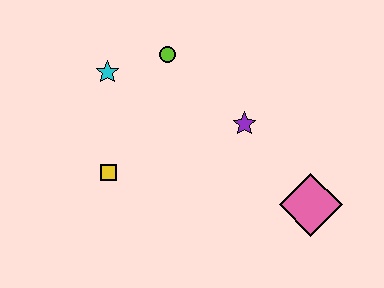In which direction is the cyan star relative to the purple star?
The cyan star is to the left of the purple star.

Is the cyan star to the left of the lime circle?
Yes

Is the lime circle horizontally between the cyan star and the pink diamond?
Yes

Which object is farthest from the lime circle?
The pink diamond is farthest from the lime circle.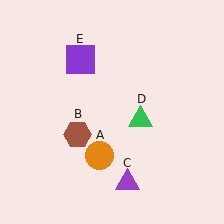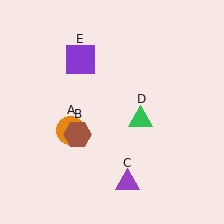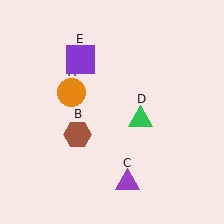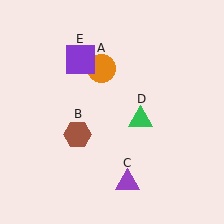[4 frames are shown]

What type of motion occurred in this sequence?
The orange circle (object A) rotated clockwise around the center of the scene.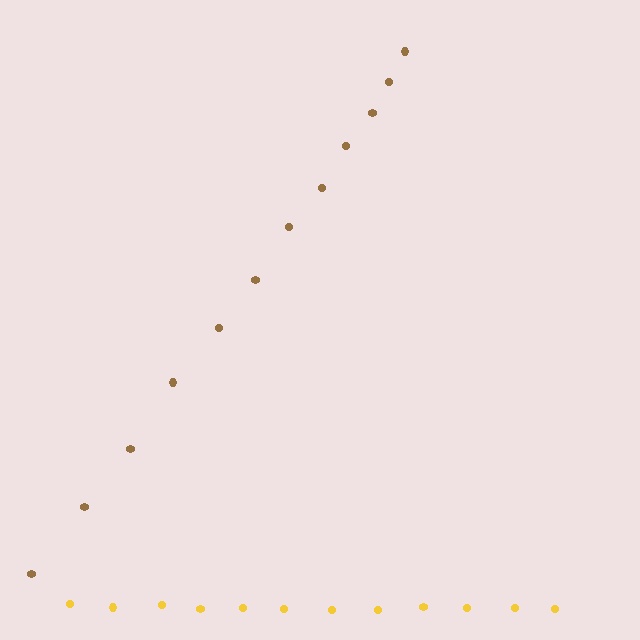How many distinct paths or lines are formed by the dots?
There are 2 distinct paths.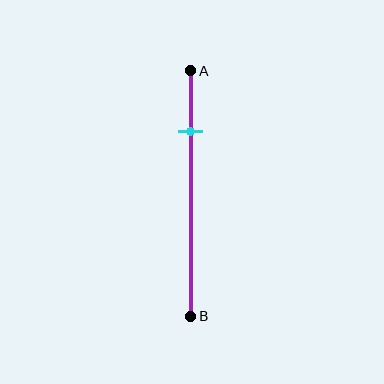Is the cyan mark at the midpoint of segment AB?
No, the mark is at about 25% from A, not at the 50% midpoint.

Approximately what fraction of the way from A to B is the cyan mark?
The cyan mark is approximately 25% of the way from A to B.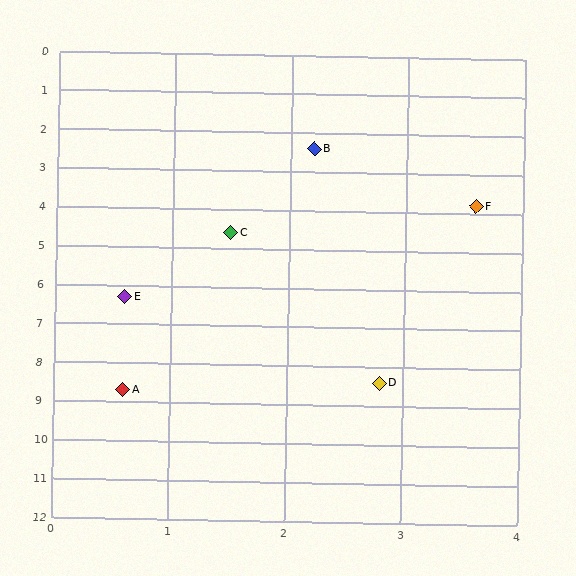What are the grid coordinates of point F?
Point F is at approximately (3.6, 3.8).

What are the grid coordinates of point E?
Point E is at approximately (0.6, 6.3).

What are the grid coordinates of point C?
Point C is at approximately (1.5, 4.6).